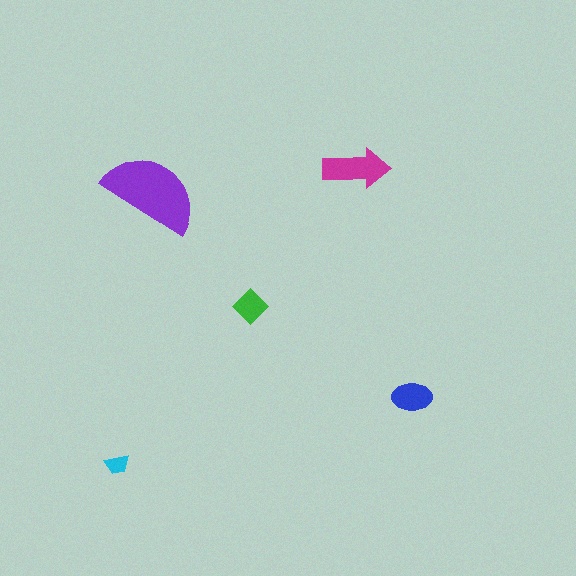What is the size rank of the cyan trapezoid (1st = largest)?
5th.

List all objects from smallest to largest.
The cyan trapezoid, the green diamond, the blue ellipse, the magenta arrow, the purple semicircle.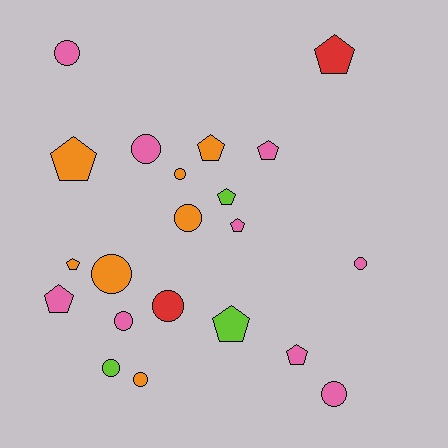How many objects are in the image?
There are 21 objects.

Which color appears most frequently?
Pink, with 9 objects.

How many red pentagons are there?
There is 1 red pentagon.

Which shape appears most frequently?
Circle, with 11 objects.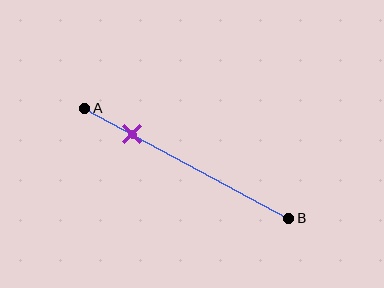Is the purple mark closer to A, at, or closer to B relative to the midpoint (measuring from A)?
The purple mark is closer to point A than the midpoint of segment AB.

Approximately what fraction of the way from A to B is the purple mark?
The purple mark is approximately 25% of the way from A to B.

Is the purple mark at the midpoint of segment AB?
No, the mark is at about 25% from A, not at the 50% midpoint.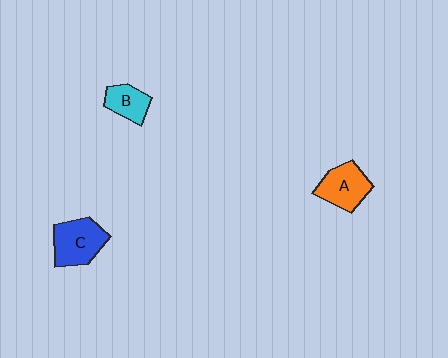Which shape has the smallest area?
Shape B (cyan).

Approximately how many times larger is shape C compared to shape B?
Approximately 1.6 times.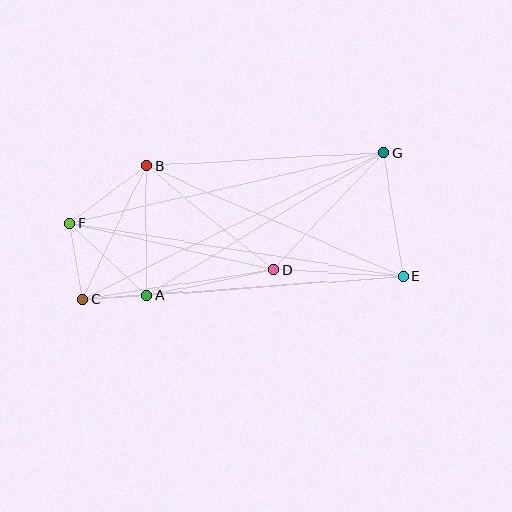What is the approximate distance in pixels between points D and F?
The distance between D and F is approximately 209 pixels.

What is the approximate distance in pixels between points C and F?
The distance between C and F is approximately 77 pixels.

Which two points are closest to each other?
Points A and C are closest to each other.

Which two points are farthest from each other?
Points E and F are farthest from each other.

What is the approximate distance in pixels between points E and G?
The distance between E and G is approximately 125 pixels.